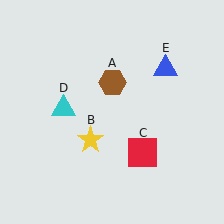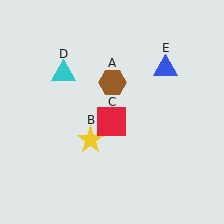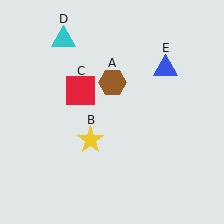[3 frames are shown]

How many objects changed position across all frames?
2 objects changed position: red square (object C), cyan triangle (object D).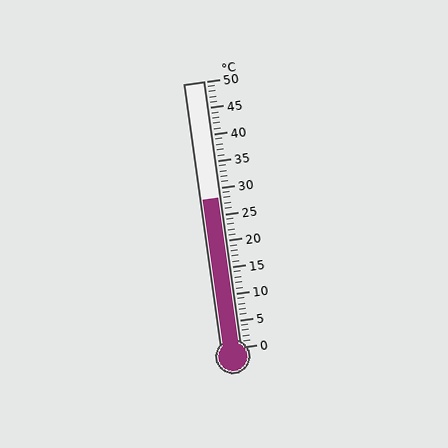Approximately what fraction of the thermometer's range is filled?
The thermometer is filled to approximately 55% of its range.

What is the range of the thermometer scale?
The thermometer scale ranges from 0°C to 50°C.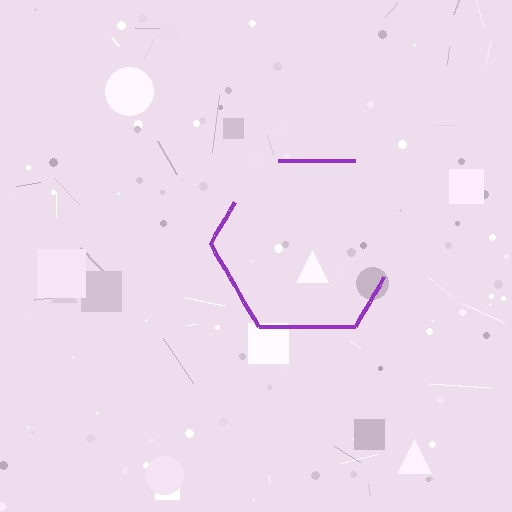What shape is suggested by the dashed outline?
The dashed outline suggests a hexagon.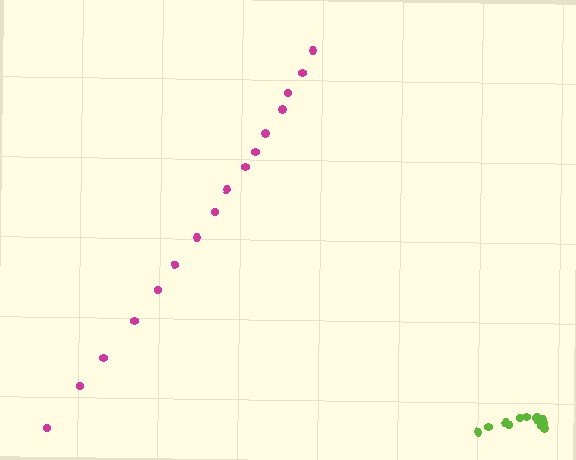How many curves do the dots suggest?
There are 2 distinct paths.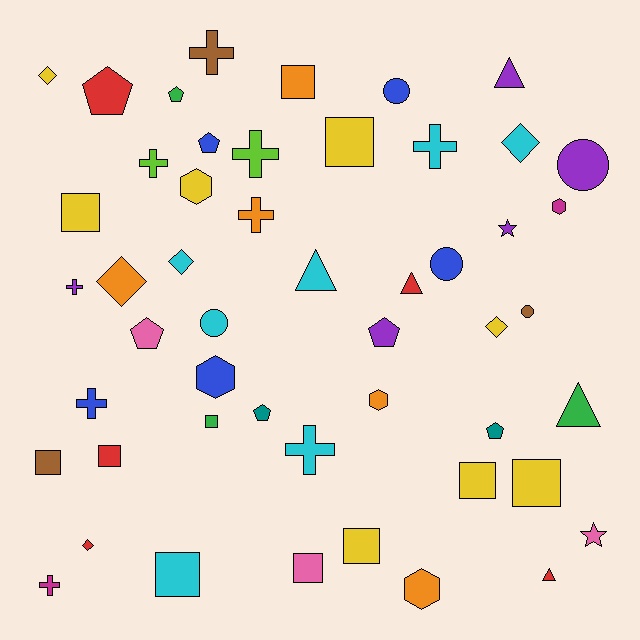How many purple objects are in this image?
There are 5 purple objects.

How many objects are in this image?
There are 50 objects.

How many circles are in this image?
There are 5 circles.